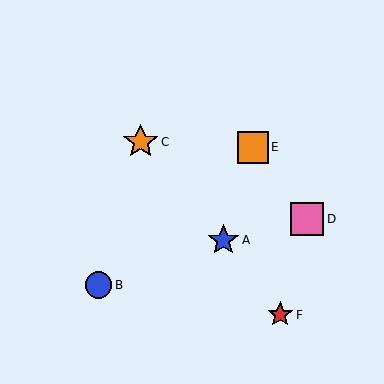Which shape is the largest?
The orange star (labeled C) is the largest.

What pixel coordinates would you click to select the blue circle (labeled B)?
Click at (99, 285) to select the blue circle B.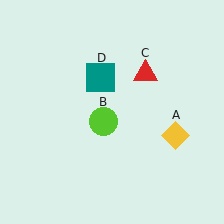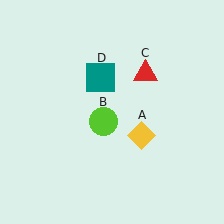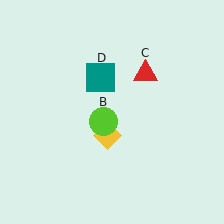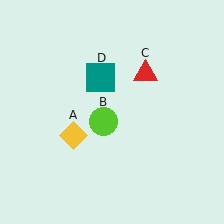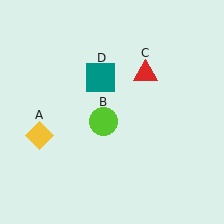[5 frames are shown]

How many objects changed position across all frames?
1 object changed position: yellow diamond (object A).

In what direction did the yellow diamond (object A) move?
The yellow diamond (object A) moved left.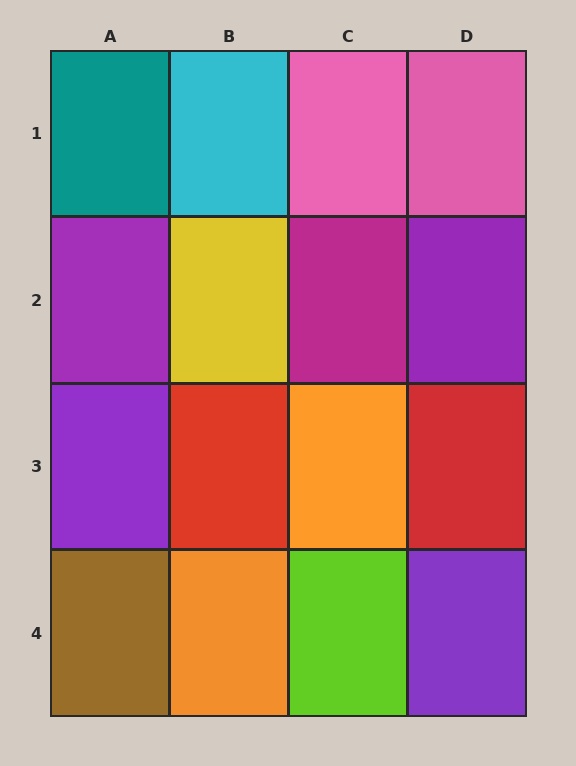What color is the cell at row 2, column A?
Purple.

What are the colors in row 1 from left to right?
Teal, cyan, pink, pink.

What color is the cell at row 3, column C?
Orange.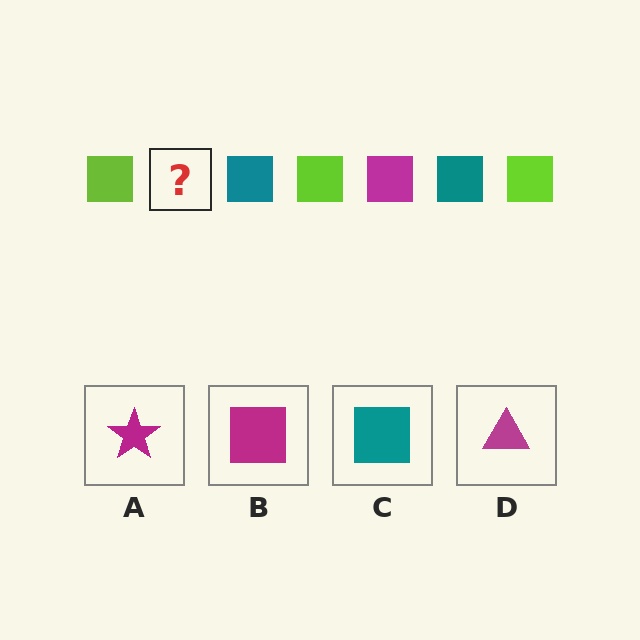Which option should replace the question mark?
Option B.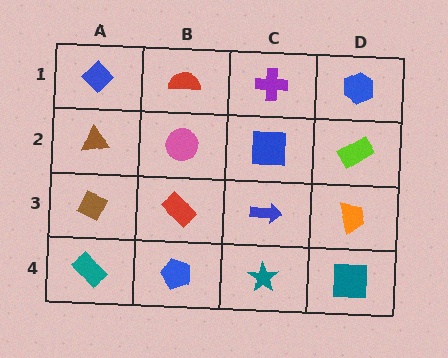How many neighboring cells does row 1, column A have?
2.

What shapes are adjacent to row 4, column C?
A blue arrow (row 3, column C), a blue pentagon (row 4, column B), a teal square (row 4, column D).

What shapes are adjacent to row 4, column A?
A brown diamond (row 3, column A), a blue pentagon (row 4, column B).